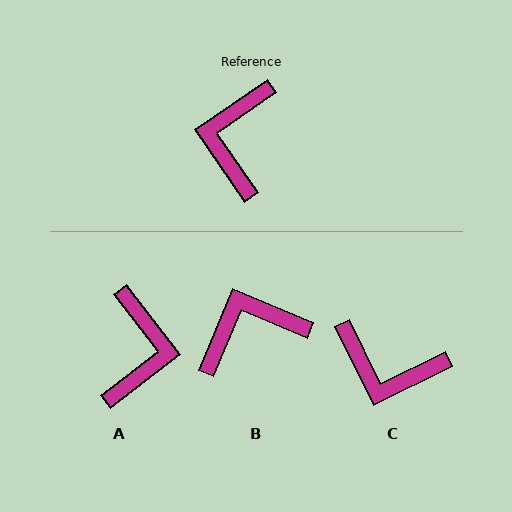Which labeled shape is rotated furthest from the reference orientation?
A, about 177 degrees away.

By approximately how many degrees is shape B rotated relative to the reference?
Approximately 57 degrees clockwise.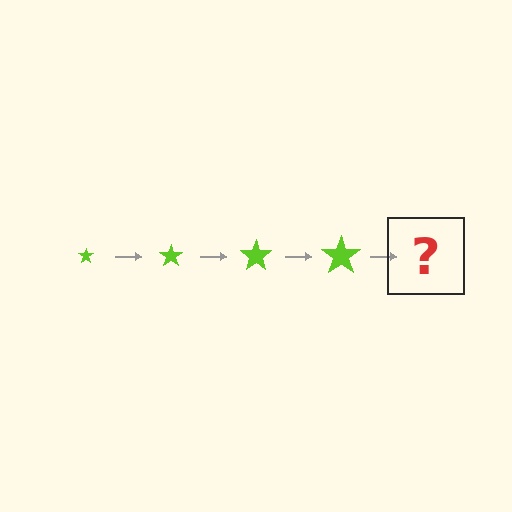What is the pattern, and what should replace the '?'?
The pattern is that the star gets progressively larger each step. The '?' should be a lime star, larger than the previous one.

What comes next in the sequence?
The next element should be a lime star, larger than the previous one.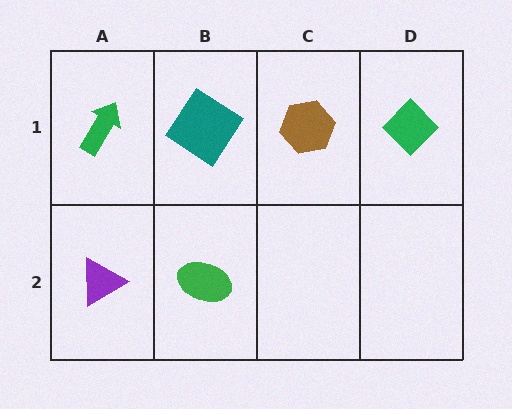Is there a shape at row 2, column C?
No, that cell is empty.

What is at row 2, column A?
A purple triangle.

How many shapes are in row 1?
4 shapes.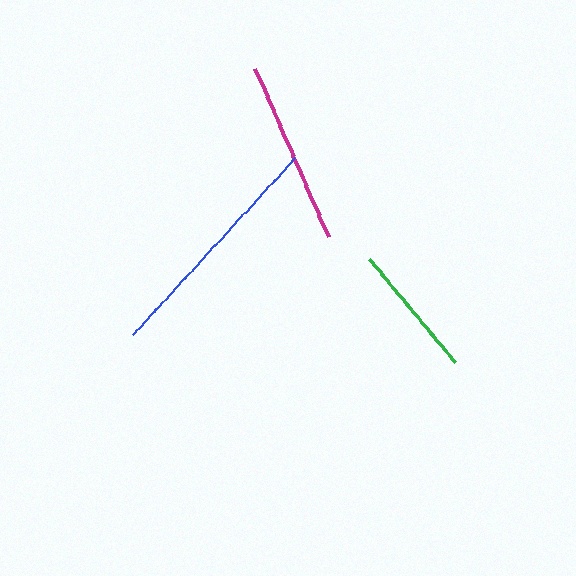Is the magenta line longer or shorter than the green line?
The magenta line is longer than the green line.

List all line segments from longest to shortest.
From longest to shortest: blue, magenta, green.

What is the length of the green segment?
The green segment is approximately 134 pixels long.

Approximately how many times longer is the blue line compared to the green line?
The blue line is approximately 1.8 times the length of the green line.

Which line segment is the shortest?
The green line is the shortest at approximately 134 pixels.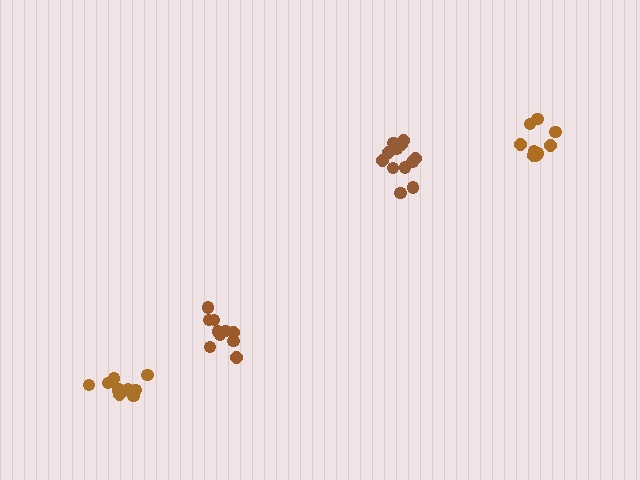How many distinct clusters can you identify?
There are 4 distinct clusters.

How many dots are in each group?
Group 1: 9 dots, Group 2: 10 dots, Group 3: 10 dots, Group 4: 12 dots (41 total).